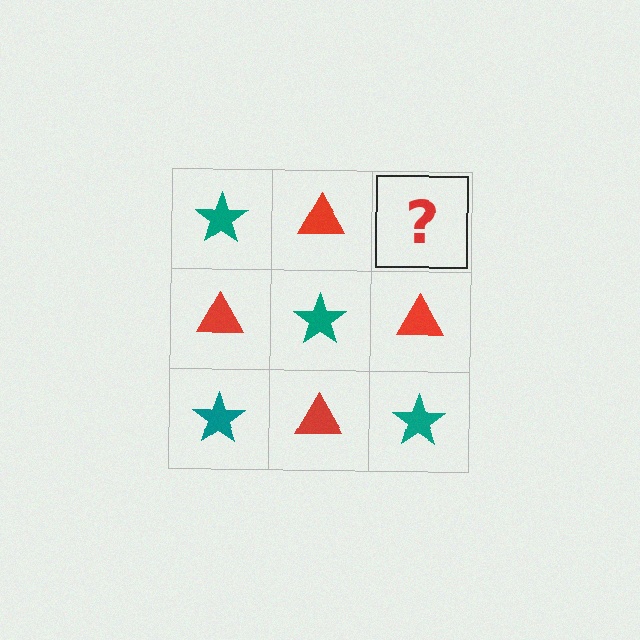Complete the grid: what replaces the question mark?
The question mark should be replaced with a teal star.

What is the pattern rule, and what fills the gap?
The rule is that it alternates teal star and red triangle in a checkerboard pattern. The gap should be filled with a teal star.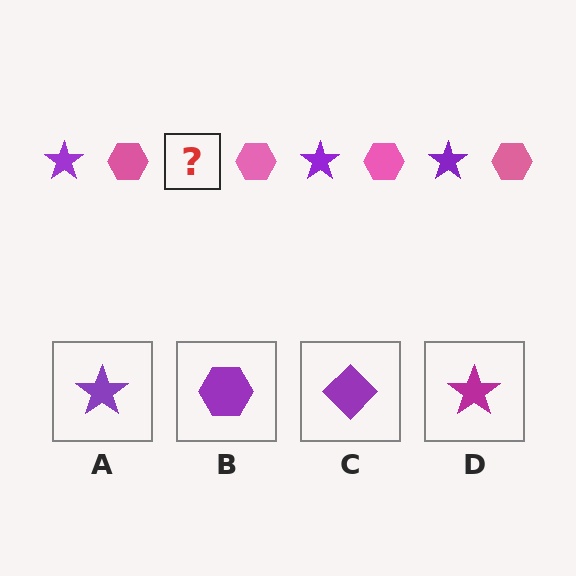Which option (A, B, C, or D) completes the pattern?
A.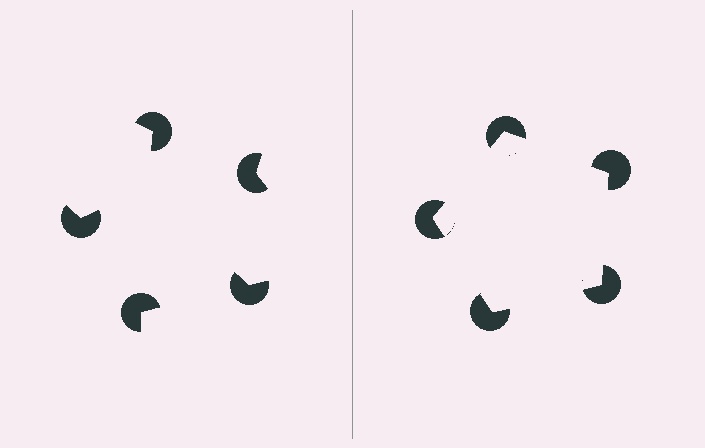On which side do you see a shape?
An illusory pentagon appears on the right side. On the left side the wedge cuts are rotated, so no coherent shape forms.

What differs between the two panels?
The pac-man discs are positioned identically on both sides; only the wedge orientations differ. On the right they align to a pentagon; on the left they are misaligned.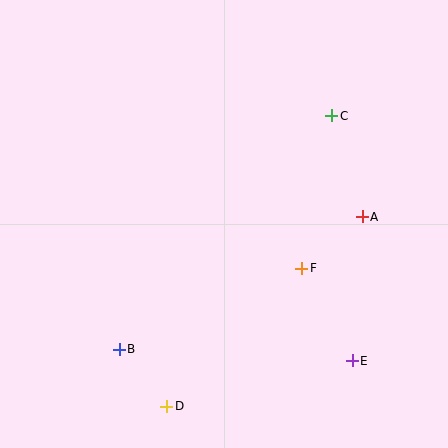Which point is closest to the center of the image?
Point F at (302, 268) is closest to the center.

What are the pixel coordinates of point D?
Point D is at (167, 406).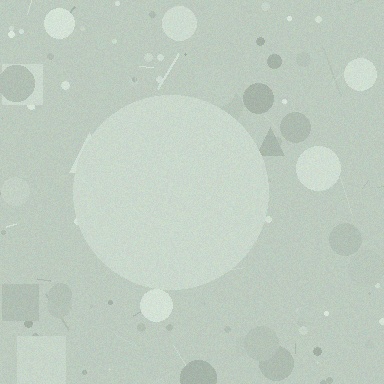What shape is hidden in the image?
A circle is hidden in the image.